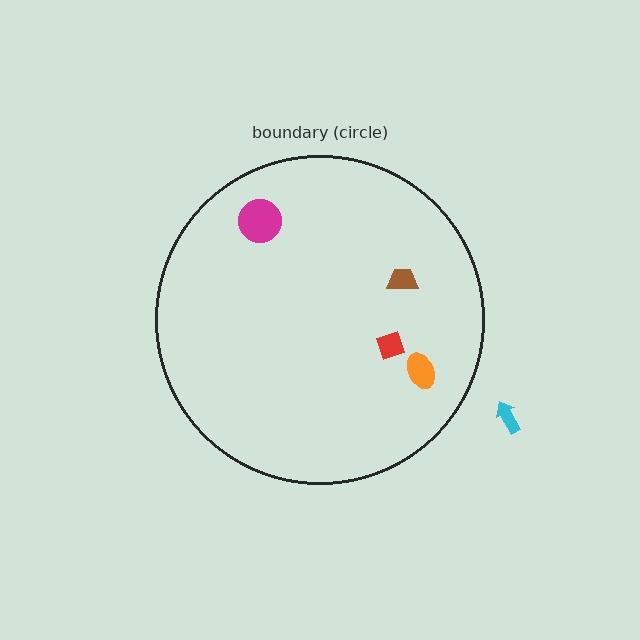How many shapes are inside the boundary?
4 inside, 1 outside.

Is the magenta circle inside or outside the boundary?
Inside.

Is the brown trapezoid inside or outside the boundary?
Inside.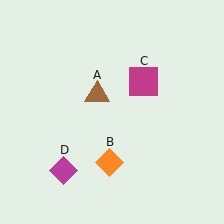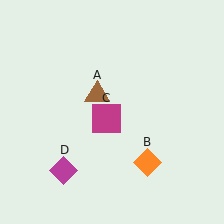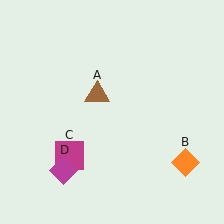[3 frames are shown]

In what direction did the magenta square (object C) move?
The magenta square (object C) moved down and to the left.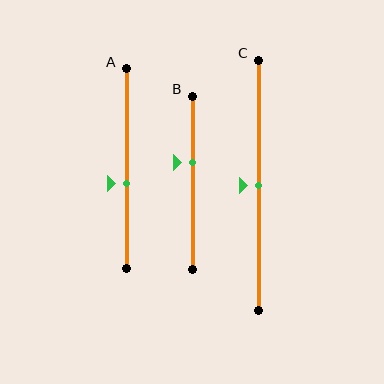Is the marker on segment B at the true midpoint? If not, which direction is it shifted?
No, the marker on segment B is shifted upward by about 12% of the segment length.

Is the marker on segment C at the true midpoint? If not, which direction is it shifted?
Yes, the marker on segment C is at the true midpoint.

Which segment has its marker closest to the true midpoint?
Segment C has its marker closest to the true midpoint.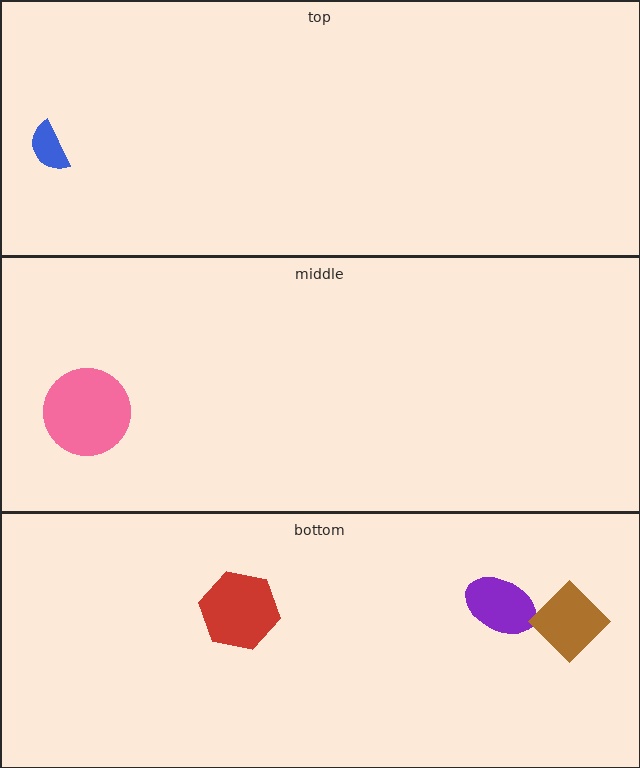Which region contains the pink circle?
The middle region.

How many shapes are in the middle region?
1.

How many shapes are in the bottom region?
3.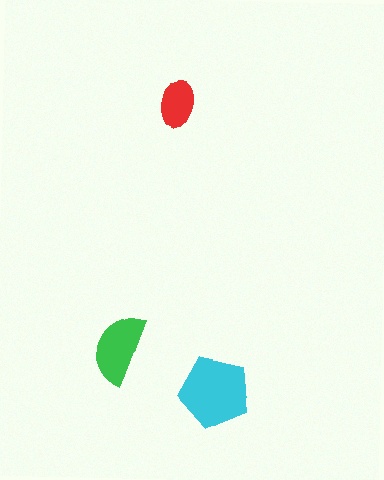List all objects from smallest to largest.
The red ellipse, the green semicircle, the cyan pentagon.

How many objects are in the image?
There are 3 objects in the image.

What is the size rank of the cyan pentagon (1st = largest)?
1st.